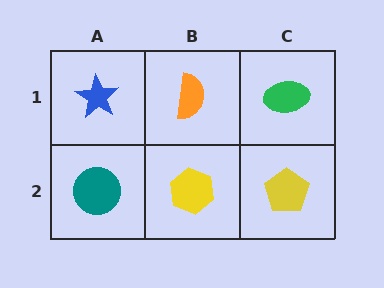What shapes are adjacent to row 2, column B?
An orange semicircle (row 1, column B), a teal circle (row 2, column A), a yellow pentagon (row 2, column C).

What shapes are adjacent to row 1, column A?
A teal circle (row 2, column A), an orange semicircle (row 1, column B).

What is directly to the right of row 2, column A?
A yellow hexagon.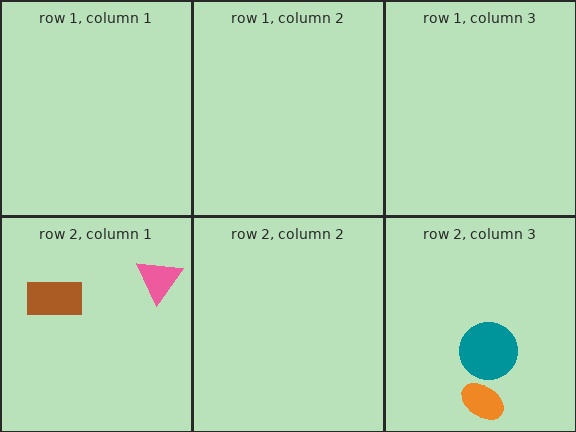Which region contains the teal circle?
The row 2, column 3 region.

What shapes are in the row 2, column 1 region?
The pink triangle, the brown rectangle.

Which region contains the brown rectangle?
The row 2, column 1 region.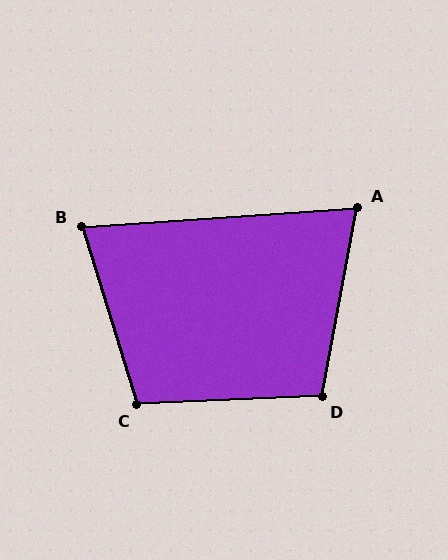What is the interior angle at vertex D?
Approximately 103 degrees (obtuse).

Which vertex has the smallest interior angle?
A, at approximately 75 degrees.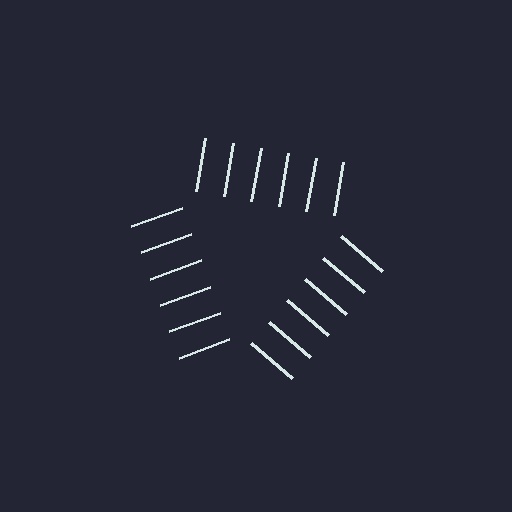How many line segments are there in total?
18 — 6 along each of the 3 edges.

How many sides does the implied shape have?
3 sides — the line-ends trace a triangle.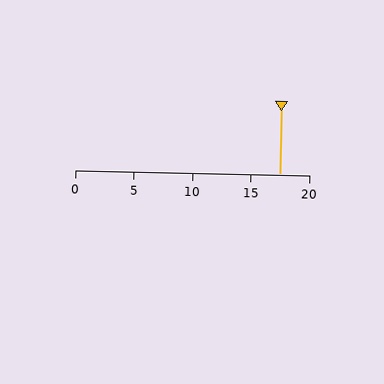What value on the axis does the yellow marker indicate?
The marker indicates approximately 17.5.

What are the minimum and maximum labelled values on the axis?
The axis runs from 0 to 20.